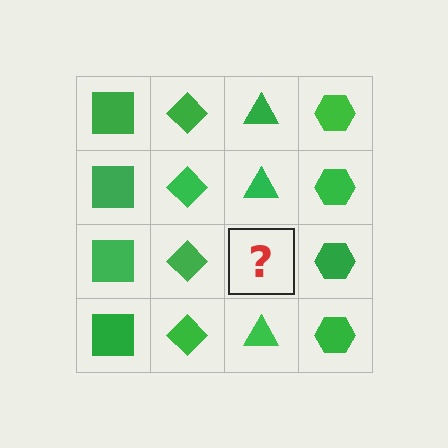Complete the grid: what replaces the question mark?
The question mark should be replaced with a green triangle.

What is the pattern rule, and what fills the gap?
The rule is that each column has a consistent shape. The gap should be filled with a green triangle.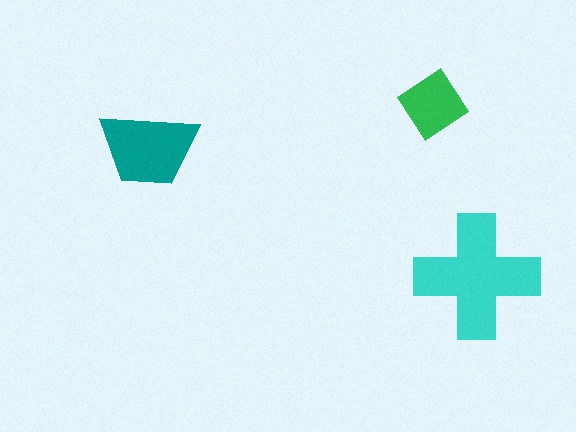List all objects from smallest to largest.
The green diamond, the teal trapezoid, the cyan cross.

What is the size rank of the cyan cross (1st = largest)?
1st.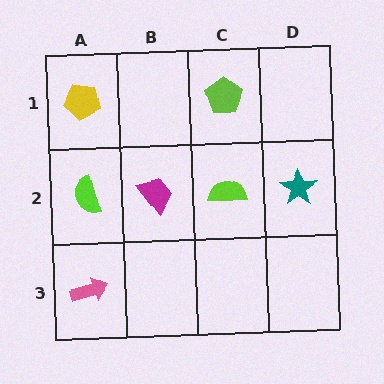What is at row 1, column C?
A lime pentagon.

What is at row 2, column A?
A lime semicircle.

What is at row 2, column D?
A teal star.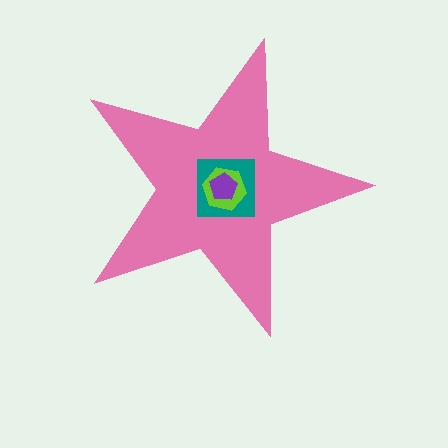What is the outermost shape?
The pink star.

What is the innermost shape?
The purple pentagon.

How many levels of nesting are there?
4.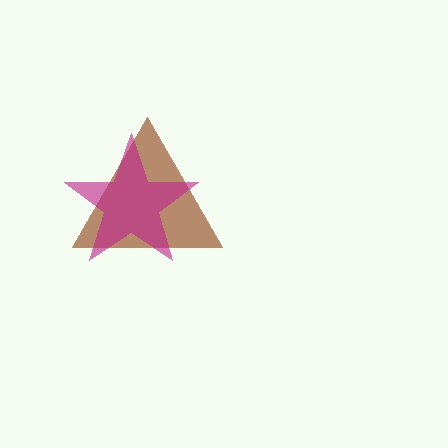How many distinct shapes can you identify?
There are 2 distinct shapes: a brown triangle, a magenta star.